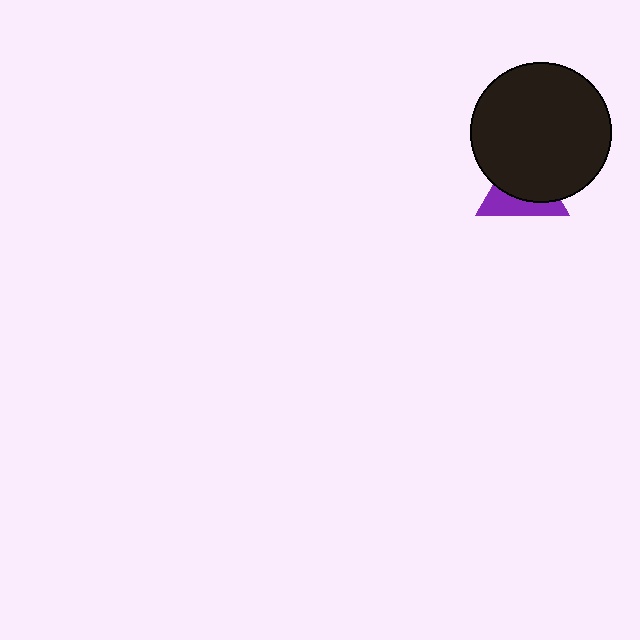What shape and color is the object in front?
The object in front is a black circle.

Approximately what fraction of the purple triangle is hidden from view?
Roughly 62% of the purple triangle is hidden behind the black circle.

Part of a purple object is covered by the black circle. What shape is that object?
It is a triangle.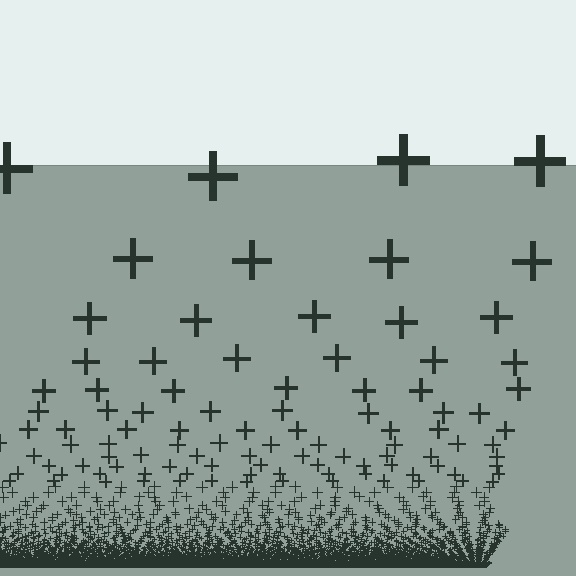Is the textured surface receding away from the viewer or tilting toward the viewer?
The surface appears to tilt toward the viewer. Texture elements get larger and sparser toward the top.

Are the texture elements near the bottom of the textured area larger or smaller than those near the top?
Smaller. The gradient is inverted — elements near the bottom are smaller and denser.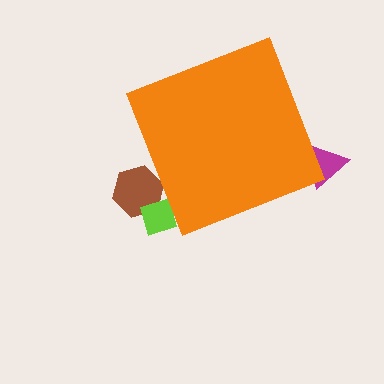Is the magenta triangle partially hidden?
Yes, the magenta triangle is partially hidden behind the orange diamond.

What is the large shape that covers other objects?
An orange diamond.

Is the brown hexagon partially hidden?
Yes, the brown hexagon is partially hidden behind the orange diamond.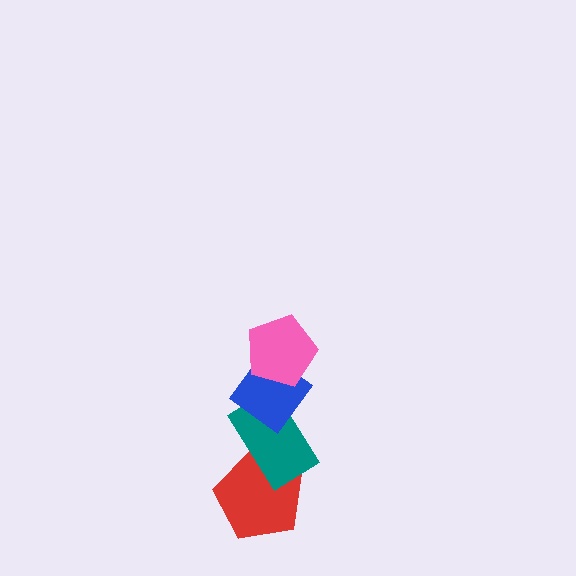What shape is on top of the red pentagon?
The teal rectangle is on top of the red pentagon.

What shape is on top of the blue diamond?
The pink pentagon is on top of the blue diamond.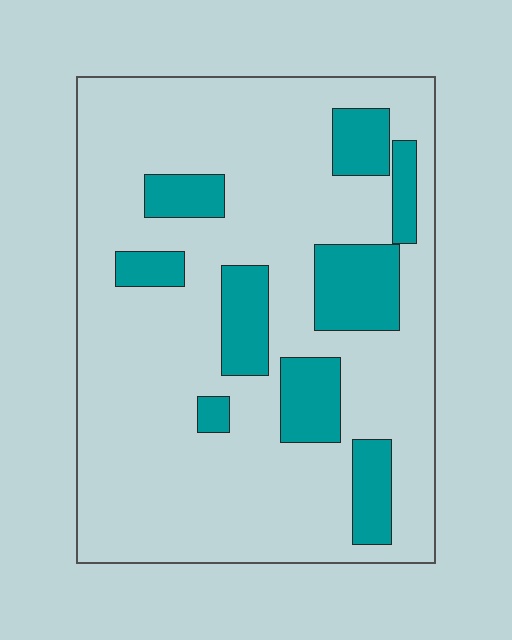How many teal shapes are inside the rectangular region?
9.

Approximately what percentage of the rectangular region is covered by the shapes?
Approximately 20%.